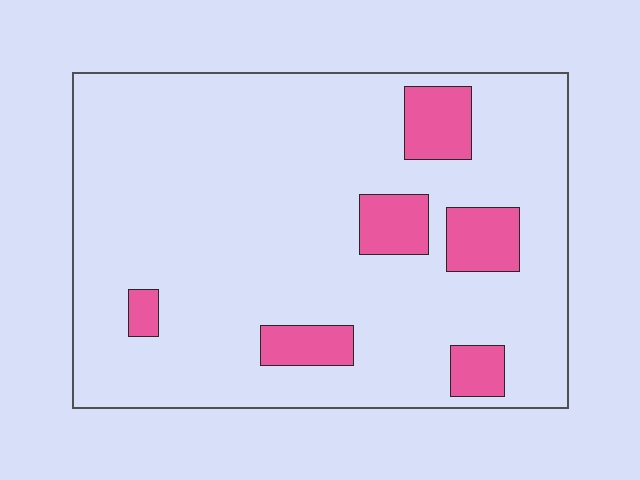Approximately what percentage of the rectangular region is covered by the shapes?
Approximately 15%.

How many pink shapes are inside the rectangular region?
6.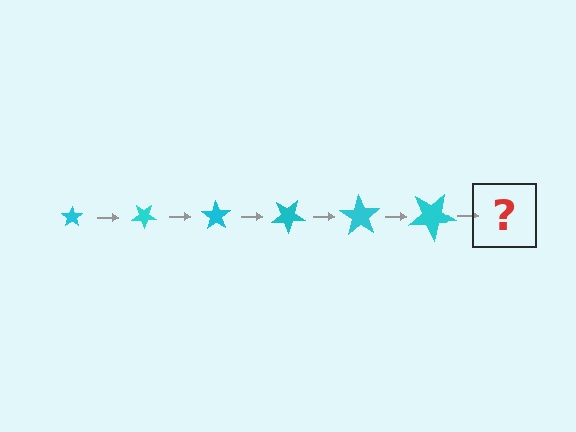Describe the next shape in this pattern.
It should be a star, larger than the previous one and rotated 210 degrees from the start.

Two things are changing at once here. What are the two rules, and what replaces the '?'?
The two rules are that the star grows larger each step and it rotates 35 degrees each step. The '?' should be a star, larger than the previous one and rotated 210 degrees from the start.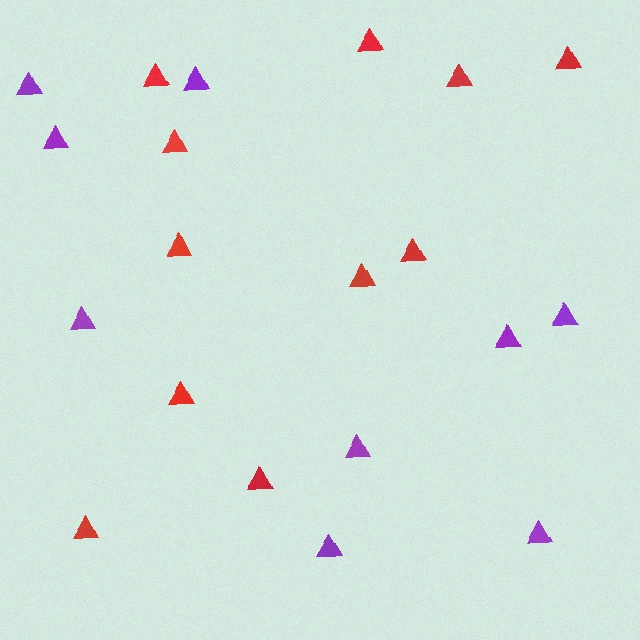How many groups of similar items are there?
There are 2 groups: one group of purple triangles (9) and one group of red triangles (11).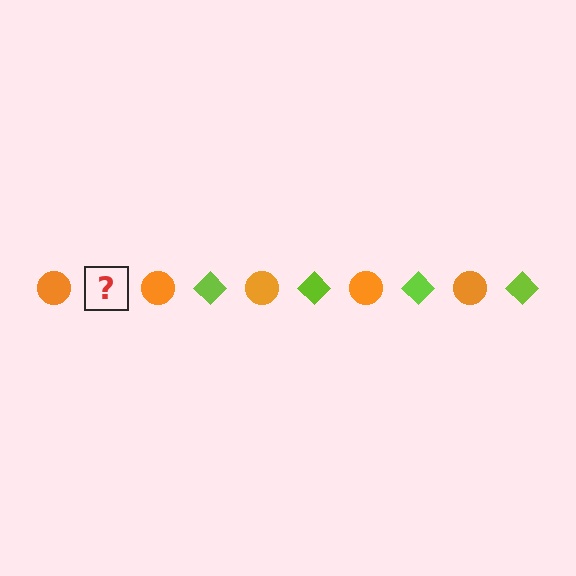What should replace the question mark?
The question mark should be replaced with a lime diamond.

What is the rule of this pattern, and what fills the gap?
The rule is that the pattern alternates between orange circle and lime diamond. The gap should be filled with a lime diamond.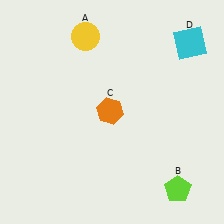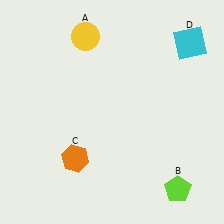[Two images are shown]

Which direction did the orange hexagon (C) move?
The orange hexagon (C) moved down.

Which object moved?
The orange hexagon (C) moved down.